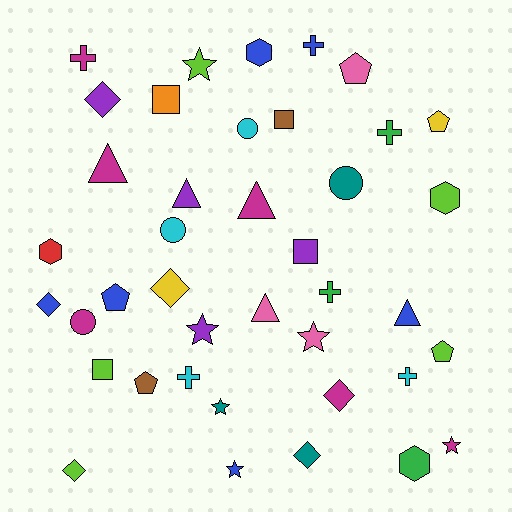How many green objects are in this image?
There are 3 green objects.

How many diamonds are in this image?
There are 6 diamonds.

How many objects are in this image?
There are 40 objects.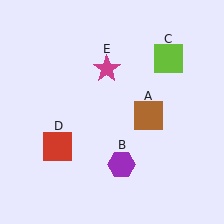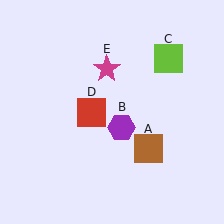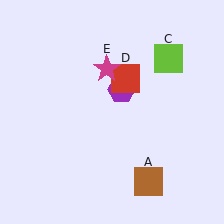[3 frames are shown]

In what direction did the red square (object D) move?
The red square (object D) moved up and to the right.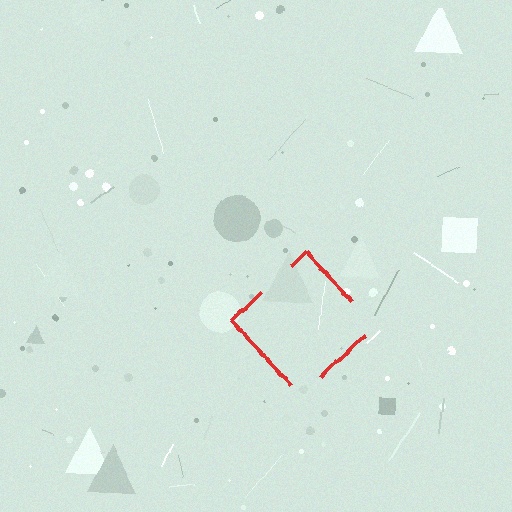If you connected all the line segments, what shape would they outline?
They would outline a diamond.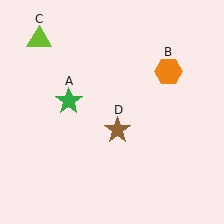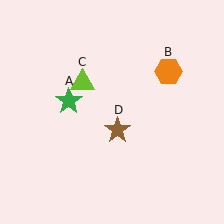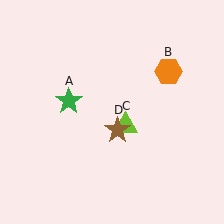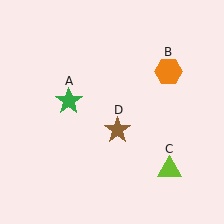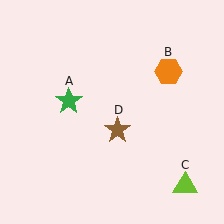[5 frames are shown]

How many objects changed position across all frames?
1 object changed position: lime triangle (object C).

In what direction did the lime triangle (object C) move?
The lime triangle (object C) moved down and to the right.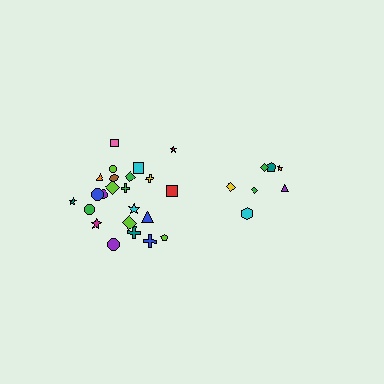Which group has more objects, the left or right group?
The left group.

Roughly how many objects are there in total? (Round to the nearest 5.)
Roughly 30 objects in total.